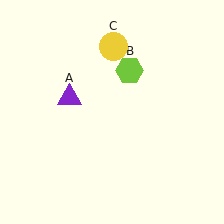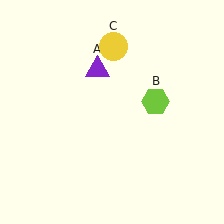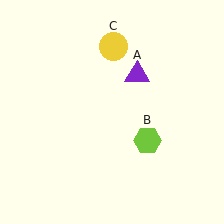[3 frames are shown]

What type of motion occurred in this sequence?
The purple triangle (object A), lime hexagon (object B) rotated clockwise around the center of the scene.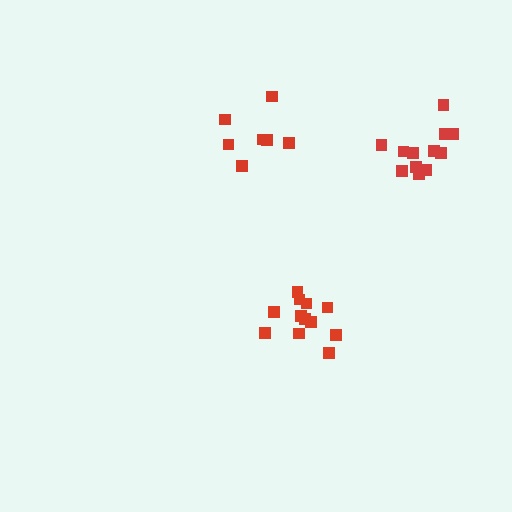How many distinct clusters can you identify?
There are 3 distinct clusters.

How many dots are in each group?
Group 1: 12 dots, Group 2: 7 dots, Group 3: 12 dots (31 total).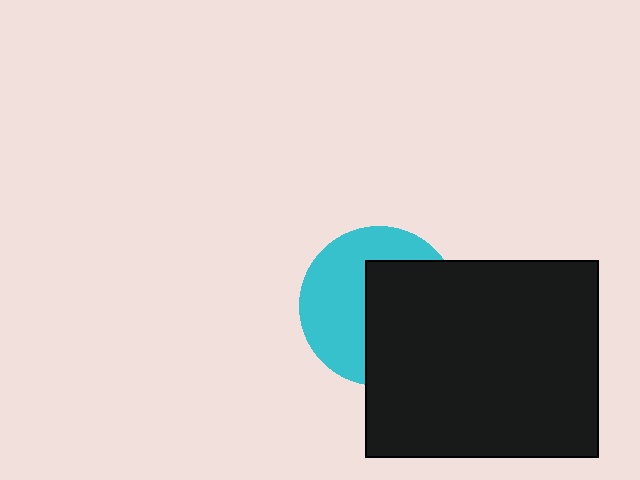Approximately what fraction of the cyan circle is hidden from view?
Roughly 51% of the cyan circle is hidden behind the black rectangle.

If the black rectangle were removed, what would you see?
You would see the complete cyan circle.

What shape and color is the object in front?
The object in front is a black rectangle.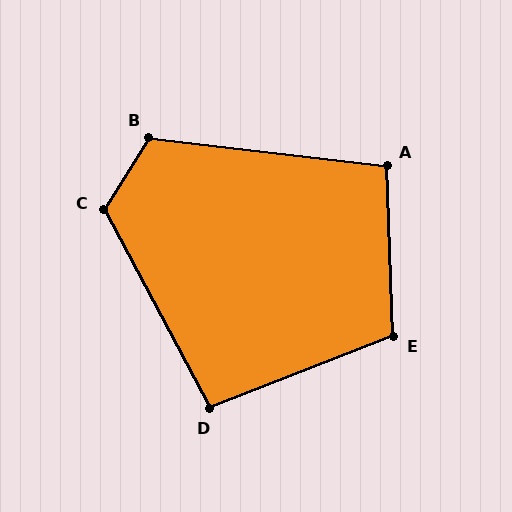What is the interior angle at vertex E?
Approximately 109 degrees (obtuse).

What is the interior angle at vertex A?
Approximately 99 degrees (obtuse).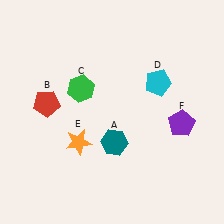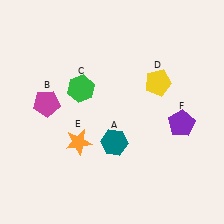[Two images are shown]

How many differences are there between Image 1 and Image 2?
There are 2 differences between the two images.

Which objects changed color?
B changed from red to magenta. D changed from cyan to yellow.